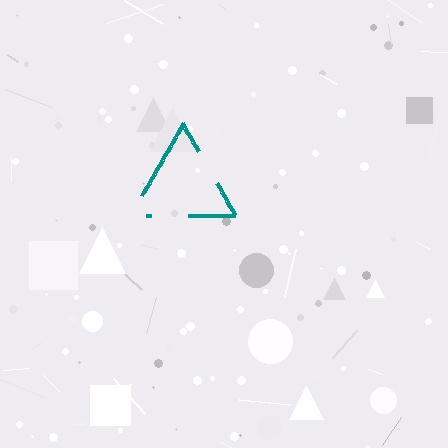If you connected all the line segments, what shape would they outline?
They would outline a triangle.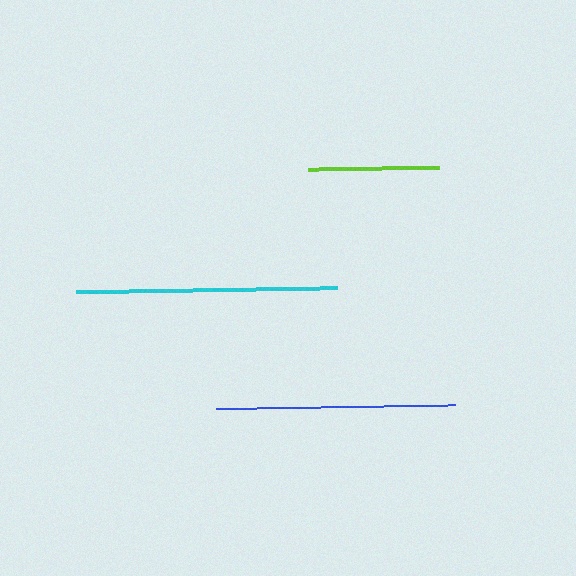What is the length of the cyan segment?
The cyan segment is approximately 261 pixels long.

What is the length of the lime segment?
The lime segment is approximately 131 pixels long.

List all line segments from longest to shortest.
From longest to shortest: cyan, blue, lime.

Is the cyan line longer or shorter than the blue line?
The cyan line is longer than the blue line.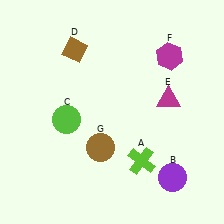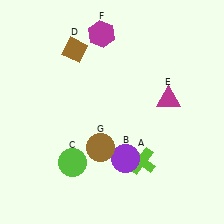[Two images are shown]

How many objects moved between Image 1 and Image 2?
3 objects moved between the two images.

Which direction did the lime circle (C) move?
The lime circle (C) moved down.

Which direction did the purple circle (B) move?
The purple circle (B) moved left.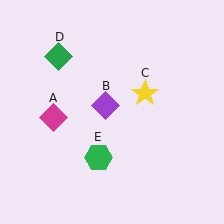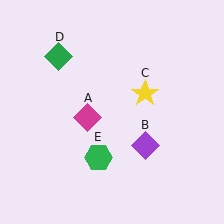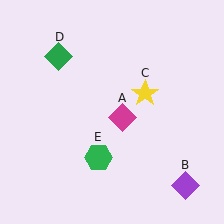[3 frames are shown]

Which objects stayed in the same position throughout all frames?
Yellow star (object C) and green diamond (object D) and green hexagon (object E) remained stationary.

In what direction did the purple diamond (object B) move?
The purple diamond (object B) moved down and to the right.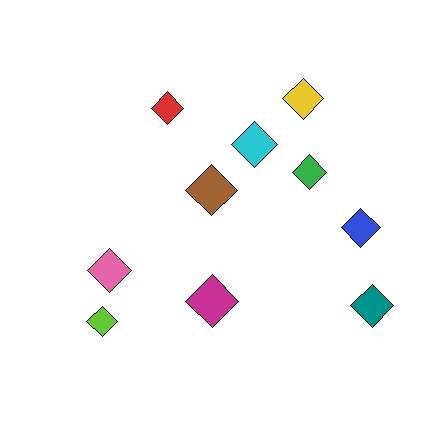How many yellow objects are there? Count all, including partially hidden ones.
There is 1 yellow object.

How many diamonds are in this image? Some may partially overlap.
There are 10 diamonds.